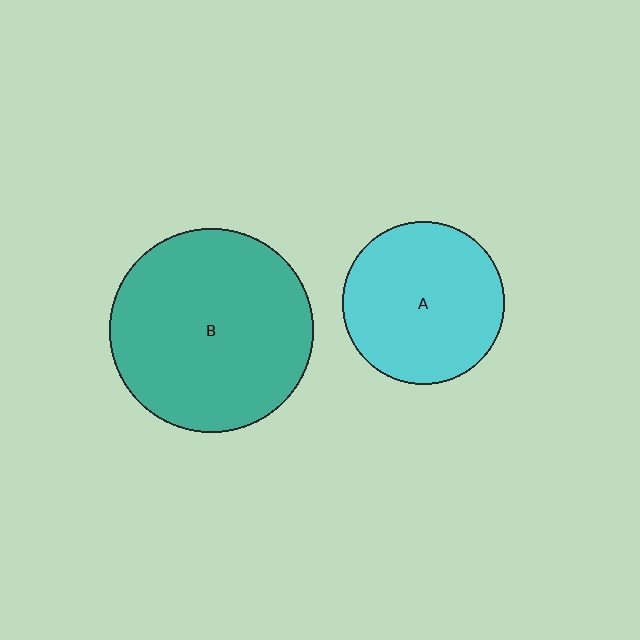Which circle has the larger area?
Circle B (teal).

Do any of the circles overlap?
No, none of the circles overlap.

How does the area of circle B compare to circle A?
Approximately 1.6 times.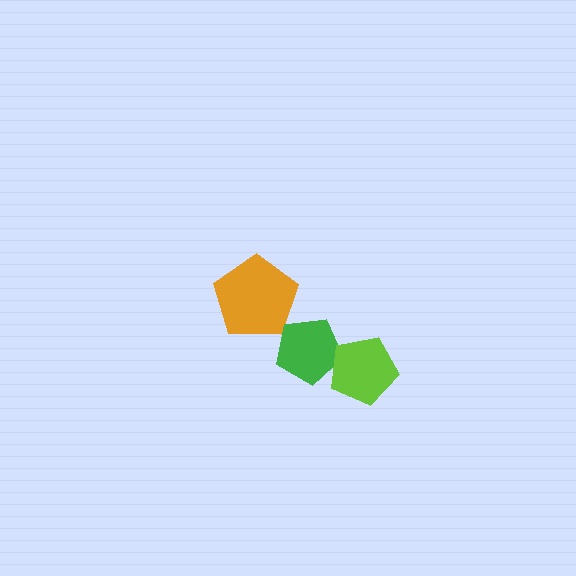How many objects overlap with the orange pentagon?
0 objects overlap with the orange pentagon.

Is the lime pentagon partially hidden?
No, no other shape covers it.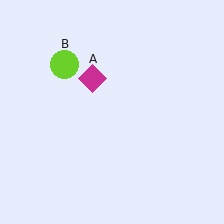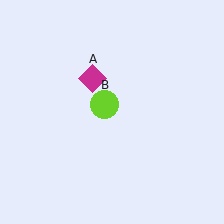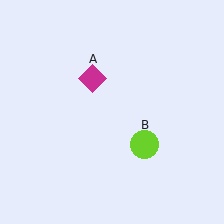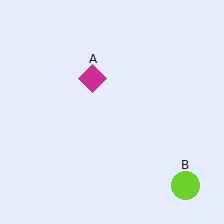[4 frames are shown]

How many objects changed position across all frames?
1 object changed position: lime circle (object B).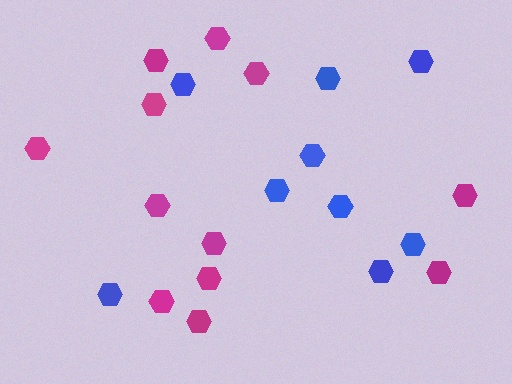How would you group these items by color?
There are 2 groups: one group of magenta hexagons (12) and one group of blue hexagons (9).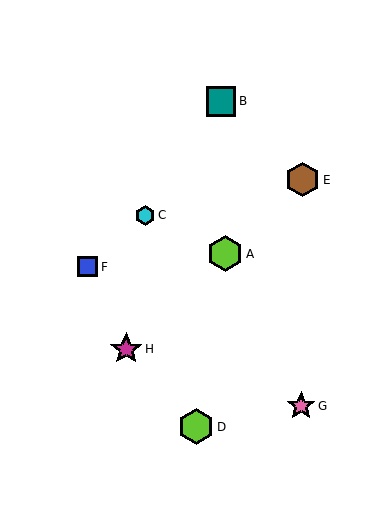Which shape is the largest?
The lime hexagon (labeled D) is the largest.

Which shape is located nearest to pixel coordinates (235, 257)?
The lime hexagon (labeled A) at (225, 254) is nearest to that location.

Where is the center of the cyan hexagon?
The center of the cyan hexagon is at (145, 215).